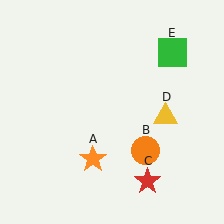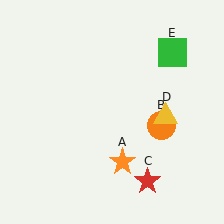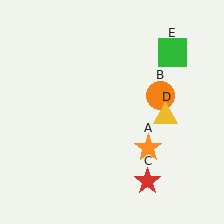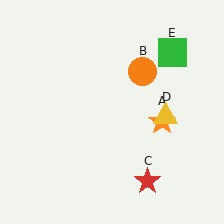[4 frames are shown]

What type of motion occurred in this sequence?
The orange star (object A), orange circle (object B) rotated counterclockwise around the center of the scene.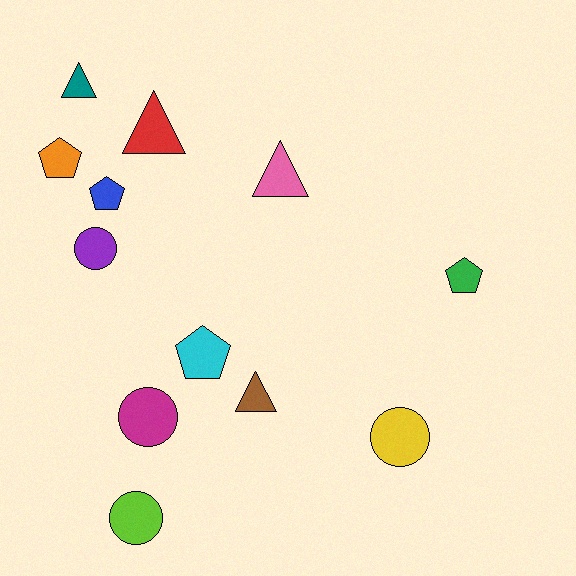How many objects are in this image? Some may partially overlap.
There are 12 objects.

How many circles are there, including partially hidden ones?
There are 4 circles.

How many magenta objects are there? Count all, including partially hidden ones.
There is 1 magenta object.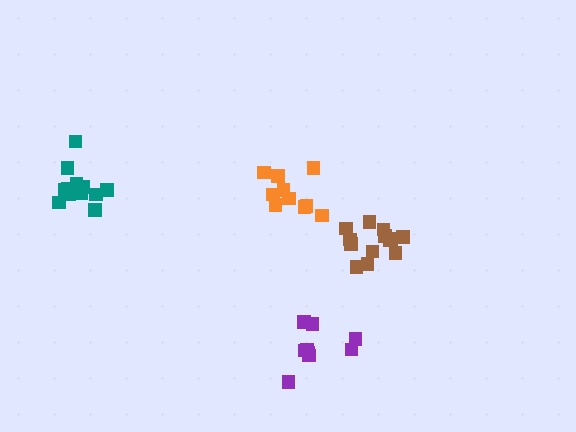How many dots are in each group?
Group 1: 10 dots, Group 2: 10 dots, Group 3: 12 dots, Group 4: 13 dots (45 total).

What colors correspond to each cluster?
The clusters are colored: orange, purple, teal, brown.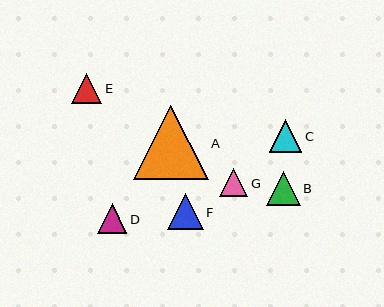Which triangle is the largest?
Triangle A is the largest with a size of approximately 74 pixels.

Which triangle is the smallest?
Triangle G is the smallest with a size of approximately 28 pixels.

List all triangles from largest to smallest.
From largest to smallest: A, F, B, C, E, D, G.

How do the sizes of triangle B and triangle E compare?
Triangle B and triangle E are approximately the same size.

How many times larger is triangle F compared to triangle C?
Triangle F is approximately 1.1 times the size of triangle C.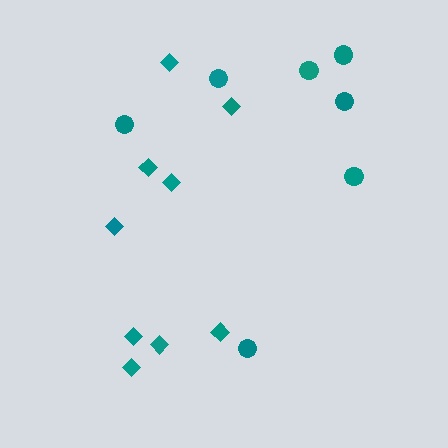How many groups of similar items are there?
There are 2 groups: one group of diamonds (9) and one group of circles (7).